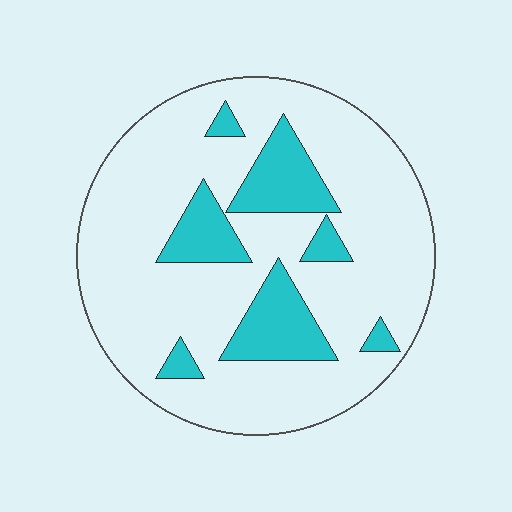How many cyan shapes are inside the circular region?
7.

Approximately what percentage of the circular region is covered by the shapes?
Approximately 20%.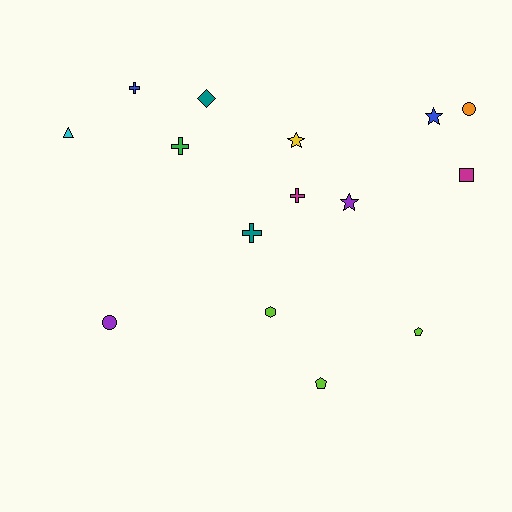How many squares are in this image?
There is 1 square.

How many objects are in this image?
There are 15 objects.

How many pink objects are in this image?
There are no pink objects.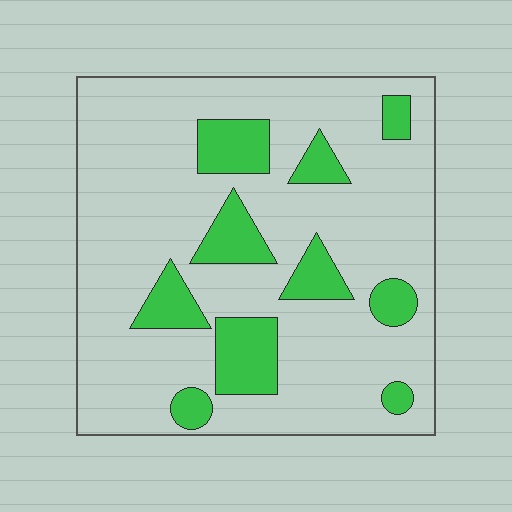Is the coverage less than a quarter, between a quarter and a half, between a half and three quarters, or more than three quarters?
Less than a quarter.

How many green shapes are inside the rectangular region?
10.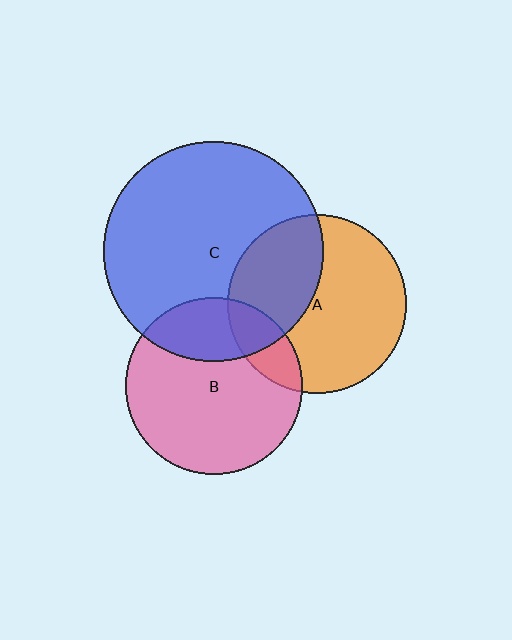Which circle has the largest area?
Circle C (blue).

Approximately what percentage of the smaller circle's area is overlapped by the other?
Approximately 15%.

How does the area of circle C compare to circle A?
Approximately 1.5 times.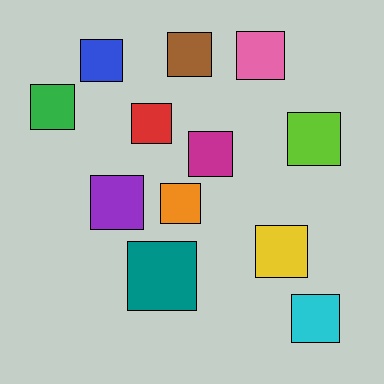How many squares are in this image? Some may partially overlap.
There are 12 squares.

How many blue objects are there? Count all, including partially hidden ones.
There is 1 blue object.